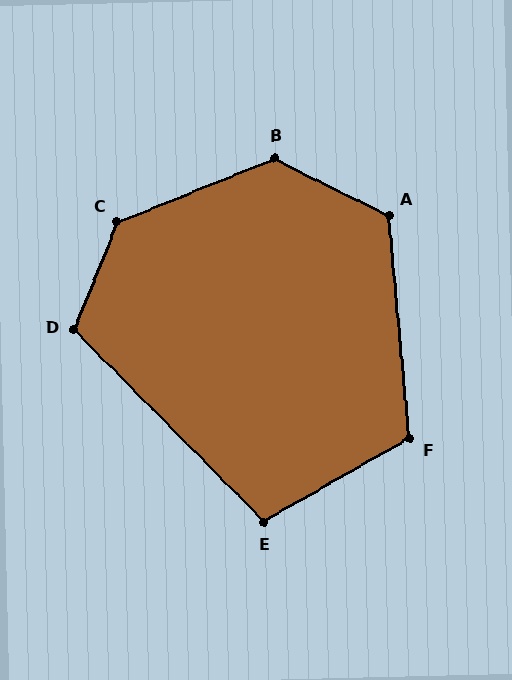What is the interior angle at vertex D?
Approximately 114 degrees (obtuse).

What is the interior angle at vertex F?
Approximately 115 degrees (obtuse).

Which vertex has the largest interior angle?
C, at approximately 134 degrees.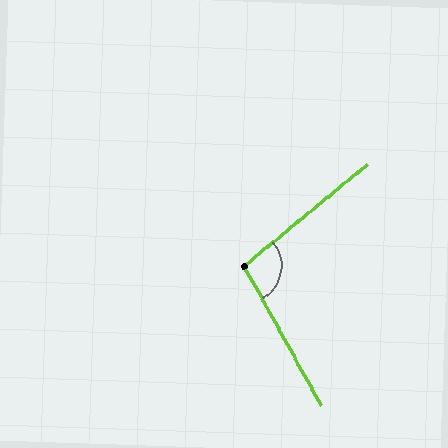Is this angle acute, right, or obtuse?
It is obtuse.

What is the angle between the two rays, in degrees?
Approximately 101 degrees.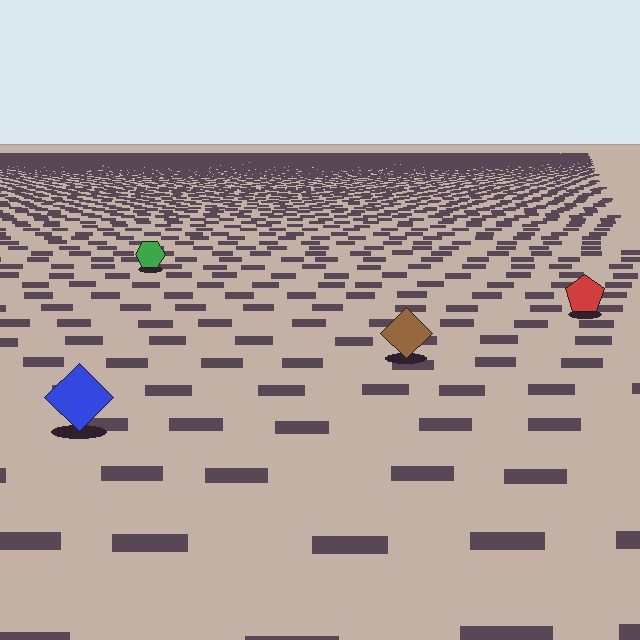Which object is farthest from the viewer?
The green hexagon is farthest from the viewer. It appears smaller and the ground texture around it is denser.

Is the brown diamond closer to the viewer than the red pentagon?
Yes. The brown diamond is closer — you can tell from the texture gradient: the ground texture is coarser near it.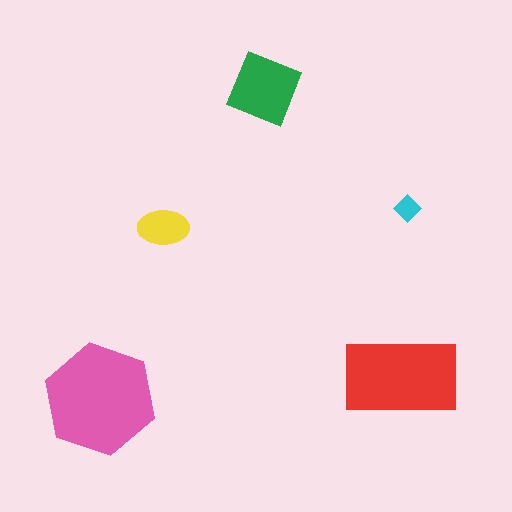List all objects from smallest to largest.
The cyan diamond, the yellow ellipse, the green square, the red rectangle, the pink hexagon.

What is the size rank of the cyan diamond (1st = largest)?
5th.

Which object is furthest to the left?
The pink hexagon is leftmost.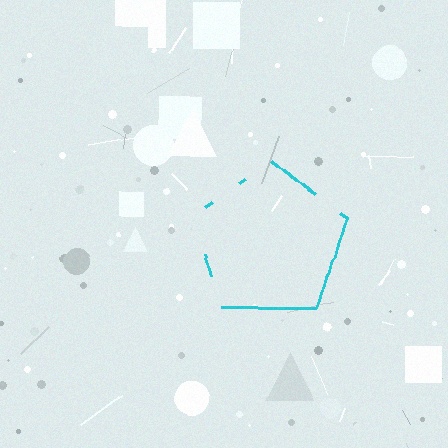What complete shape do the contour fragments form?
The contour fragments form a pentagon.